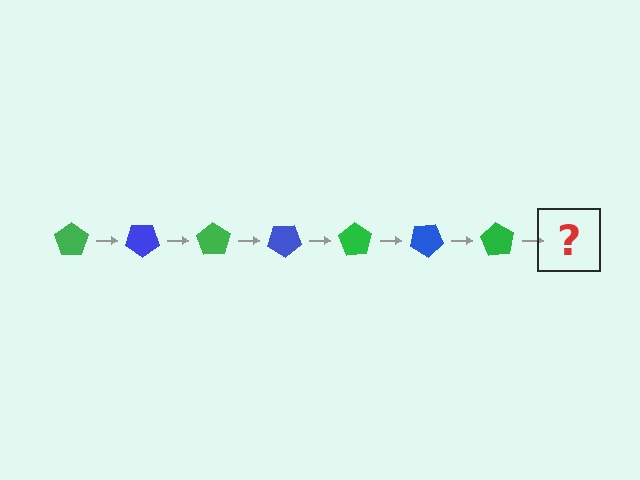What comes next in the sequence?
The next element should be a blue pentagon, rotated 245 degrees from the start.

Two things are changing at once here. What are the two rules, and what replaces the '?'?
The two rules are that it rotates 35 degrees each step and the color cycles through green and blue. The '?' should be a blue pentagon, rotated 245 degrees from the start.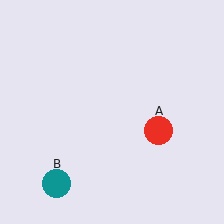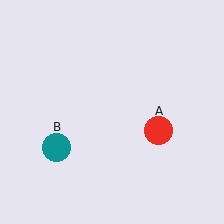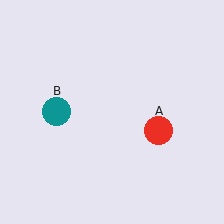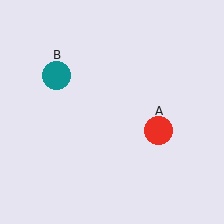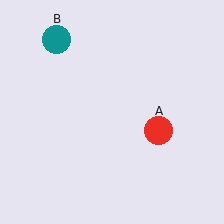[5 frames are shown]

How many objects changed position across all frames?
1 object changed position: teal circle (object B).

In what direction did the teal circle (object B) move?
The teal circle (object B) moved up.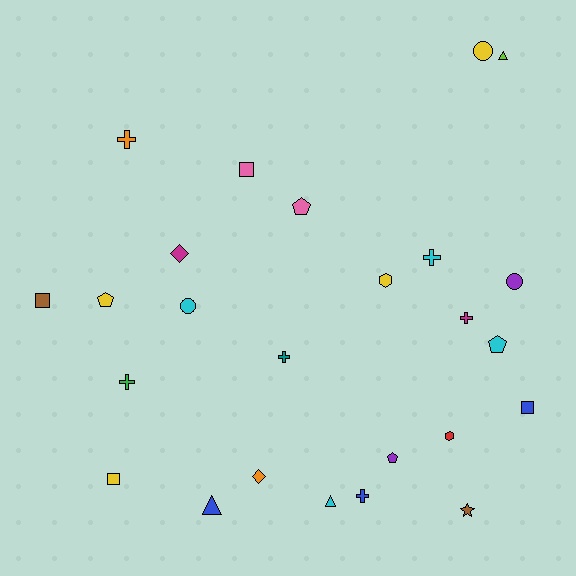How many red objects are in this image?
There is 1 red object.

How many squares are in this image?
There are 4 squares.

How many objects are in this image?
There are 25 objects.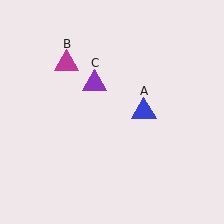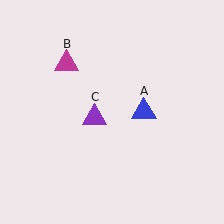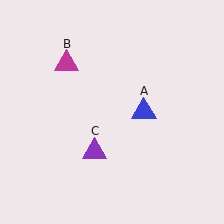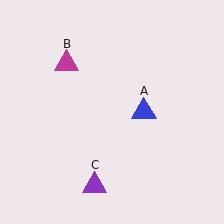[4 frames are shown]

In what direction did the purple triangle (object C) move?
The purple triangle (object C) moved down.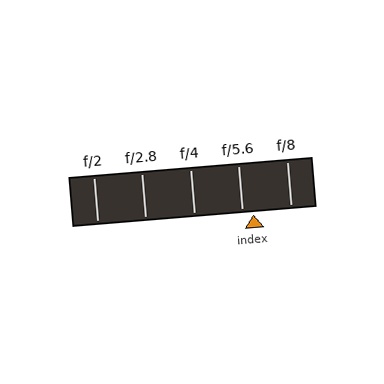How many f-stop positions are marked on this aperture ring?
There are 5 f-stop positions marked.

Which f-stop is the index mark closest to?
The index mark is closest to f/5.6.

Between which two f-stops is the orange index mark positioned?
The index mark is between f/5.6 and f/8.